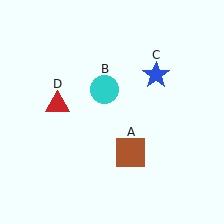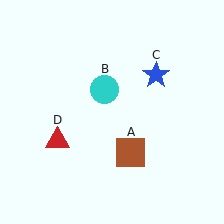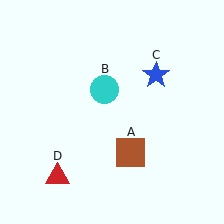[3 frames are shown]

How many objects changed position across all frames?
1 object changed position: red triangle (object D).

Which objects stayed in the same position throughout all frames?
Brown square (object A) and cyan circle (object B) and blue star (object C) remained stationary.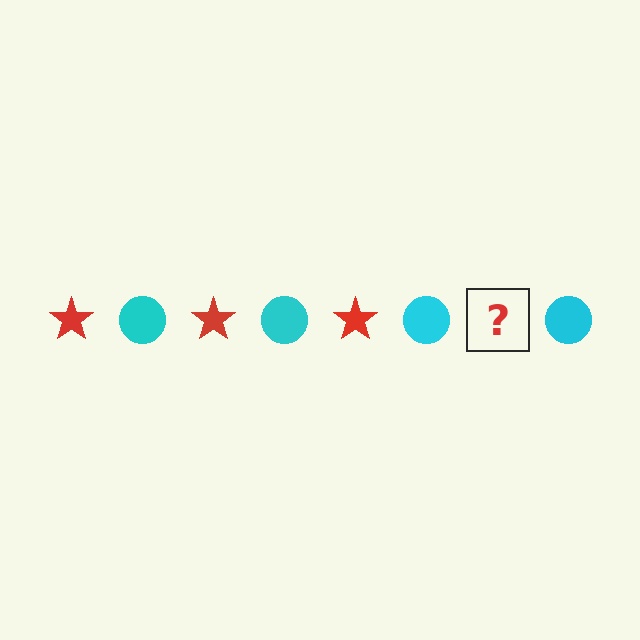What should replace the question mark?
The question mark should be replaced with a red star.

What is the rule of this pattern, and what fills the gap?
The rule is that the pattern alternates between red star and cyan circle. The gap should be filled with a red star.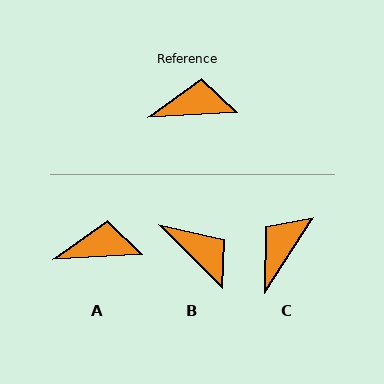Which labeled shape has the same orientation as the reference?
A.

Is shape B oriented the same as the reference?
No, it is off by about 48 degrees.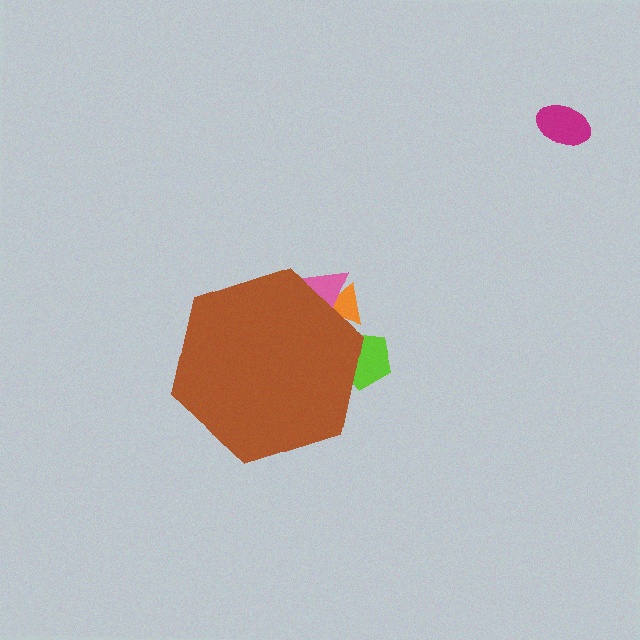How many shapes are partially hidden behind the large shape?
3 shapes are partially hidden.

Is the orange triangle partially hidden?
Yes, the orange triangle is partially hidden behind the brown hexagon.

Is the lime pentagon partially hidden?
Yes, the lime pentagon is partially hidden behind the brown hexagon.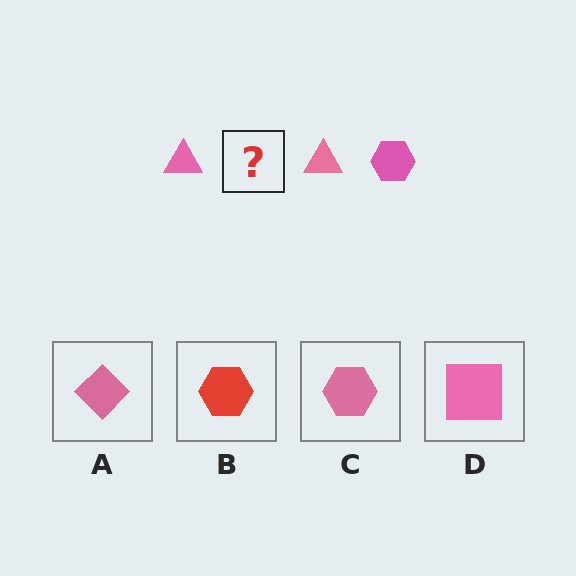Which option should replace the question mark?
Option C.